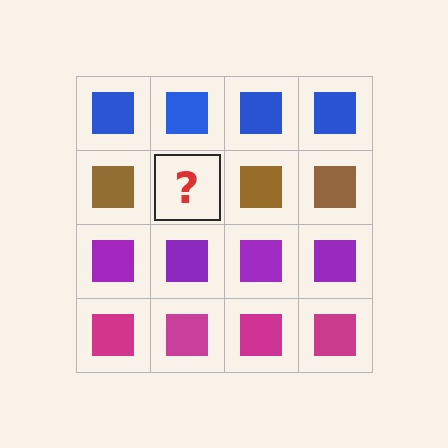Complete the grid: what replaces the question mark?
The question mark should be replaced with a brown square.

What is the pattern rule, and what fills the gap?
The rule is that each row has a consistent color. The gap should be filled with a brown square.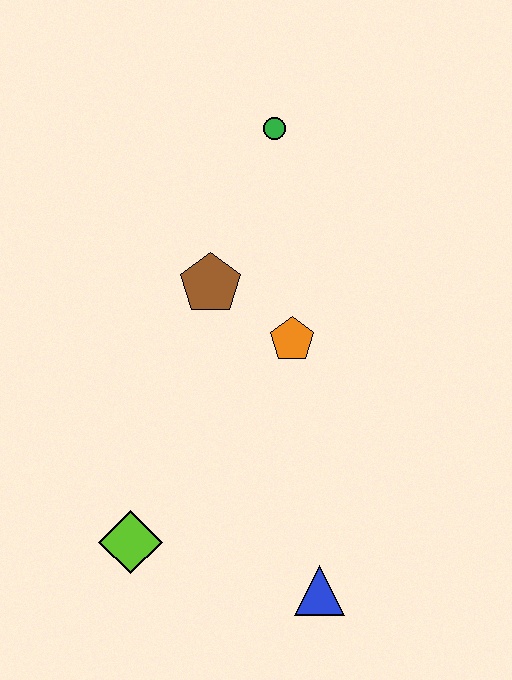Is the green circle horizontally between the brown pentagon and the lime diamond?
No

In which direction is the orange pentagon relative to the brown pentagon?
The orange pentagon is to the right of the brown pentagon.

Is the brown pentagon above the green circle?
No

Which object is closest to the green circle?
The brown pentagon is closest to the green circle.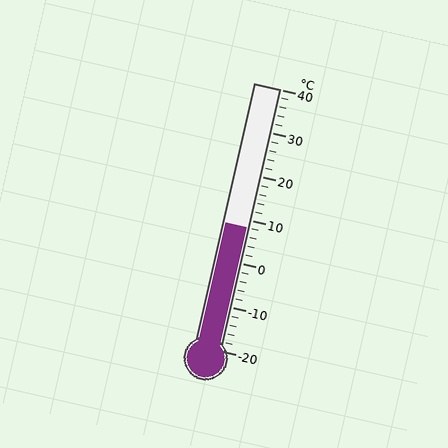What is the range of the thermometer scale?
The thermometer scale ranges from -20°C to 40°C.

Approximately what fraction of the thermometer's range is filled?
The thermometer is filled to approximately 45% of its range.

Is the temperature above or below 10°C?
The temperature is below 10°C.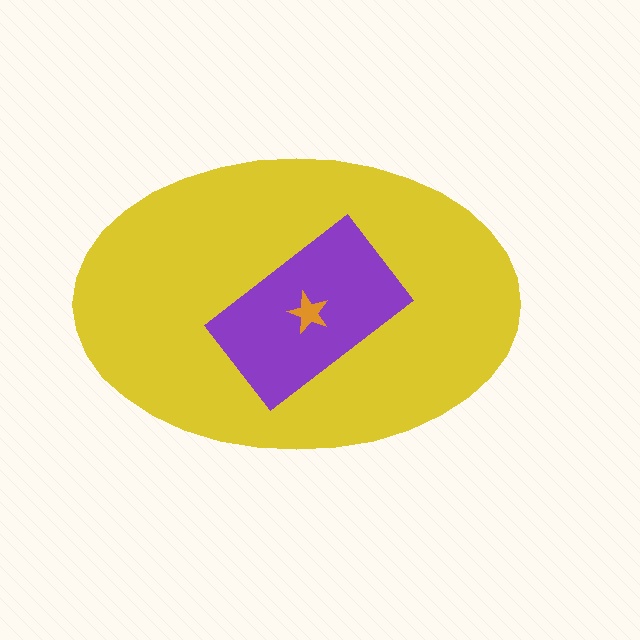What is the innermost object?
The orange star.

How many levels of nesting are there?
3.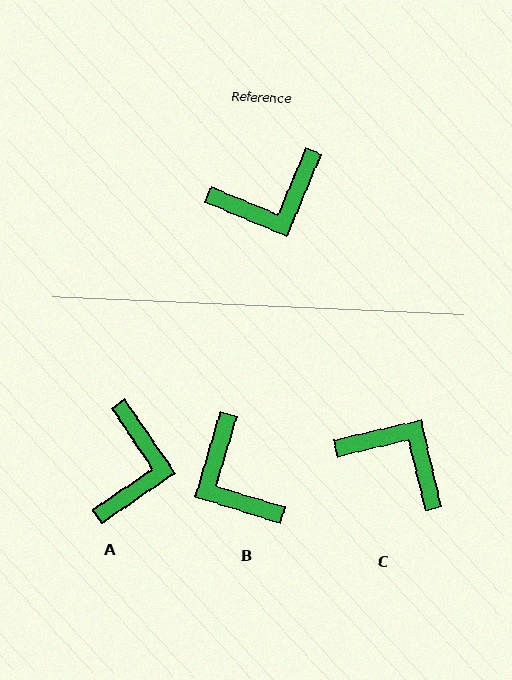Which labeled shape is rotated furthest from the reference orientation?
C, about 126 degrees away.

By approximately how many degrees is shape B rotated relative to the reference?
Approximately 84 degrees clockwise.